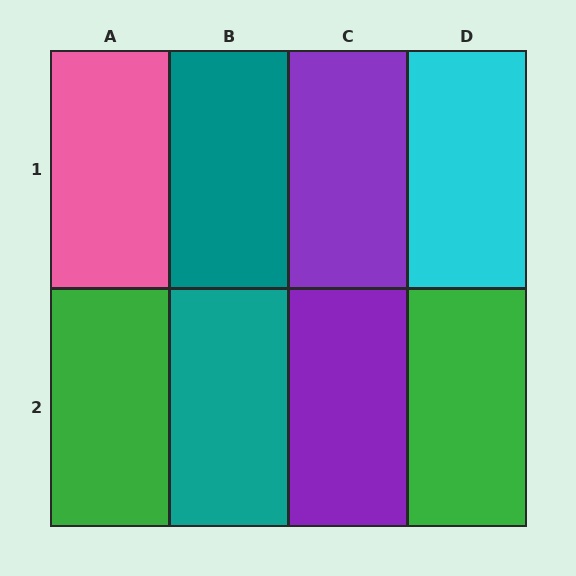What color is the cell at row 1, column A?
Pink.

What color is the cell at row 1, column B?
Teal.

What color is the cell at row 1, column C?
Purple.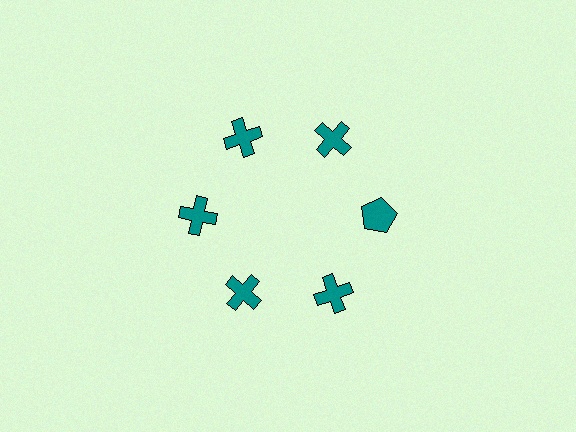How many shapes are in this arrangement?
There are 6 shapes arranged in a ring pattern.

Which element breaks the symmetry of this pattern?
The teal pentagon at roughly the 3 o'clock position breaks the symmetry. All other shapes are teal crosses.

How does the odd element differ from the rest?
It has a different shape: pentagon instead of cross.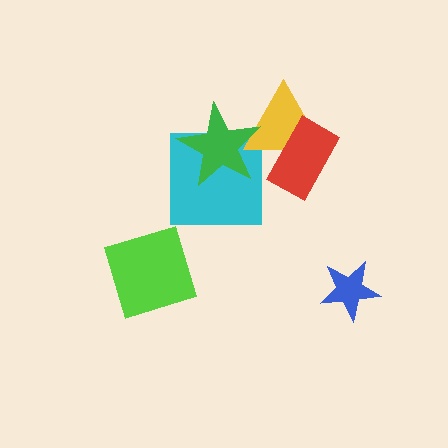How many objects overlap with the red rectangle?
1 object overlaps with the red rectangle.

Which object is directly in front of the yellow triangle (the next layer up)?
The green star is directly in front of the yellow triangle.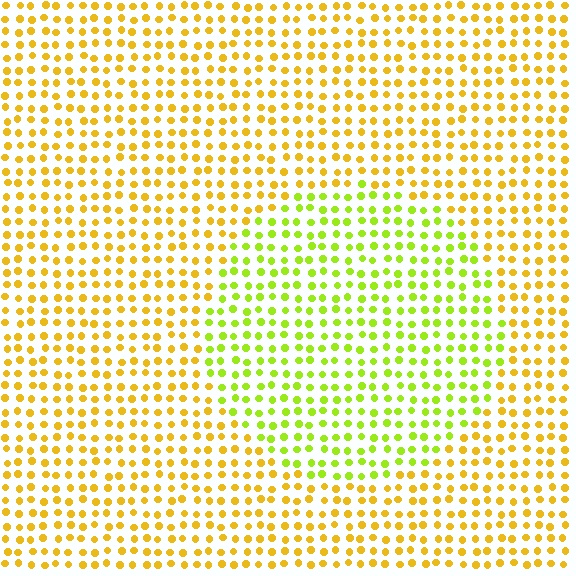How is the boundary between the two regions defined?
The boundary is defined purely by a slight shift in hue (about 37 degrees). Spacing, size, and orientation are identical on both sides.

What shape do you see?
I see a circle.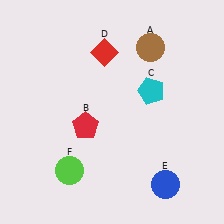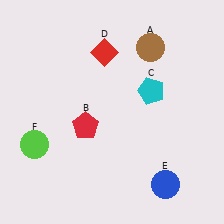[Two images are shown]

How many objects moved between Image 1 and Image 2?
1 object moved between the two images.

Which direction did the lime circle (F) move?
The lime circle (F) moved left.